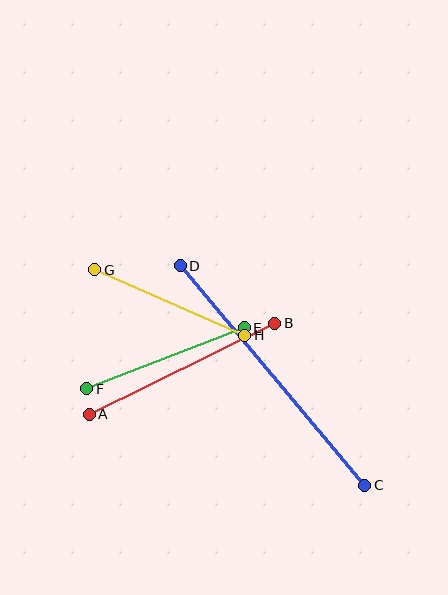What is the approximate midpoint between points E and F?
The midpoint is at approximately (165, 358) pixels.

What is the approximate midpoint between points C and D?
The midpoint is at approximately (272, 376) pixels.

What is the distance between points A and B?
The distance is approximately 207 pixels.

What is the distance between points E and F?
The distance is approximately 169 pixels.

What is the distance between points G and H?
The distance is approximately 163 pixels.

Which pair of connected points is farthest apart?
Points C and D are farthest apart.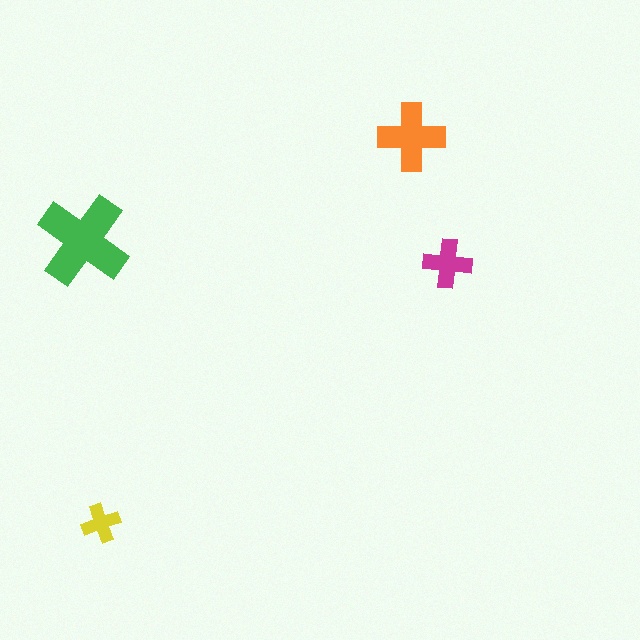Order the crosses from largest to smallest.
the green one, the orange one, the magenta one, the yellow one.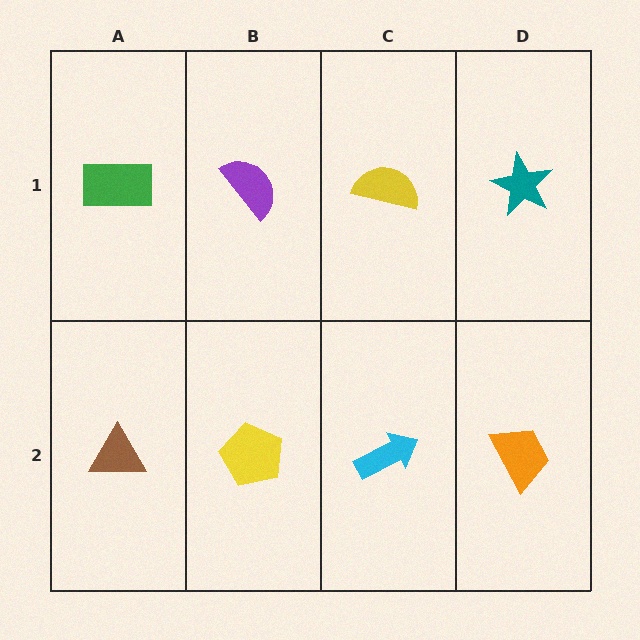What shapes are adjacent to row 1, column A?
A brown triangle (row 2, column A), a purple semicircle (row 1, column B).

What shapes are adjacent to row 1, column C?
A cyan arrow (row 2, column C), a purple semicircle (row 1, column B), a teal star (row 1, column D).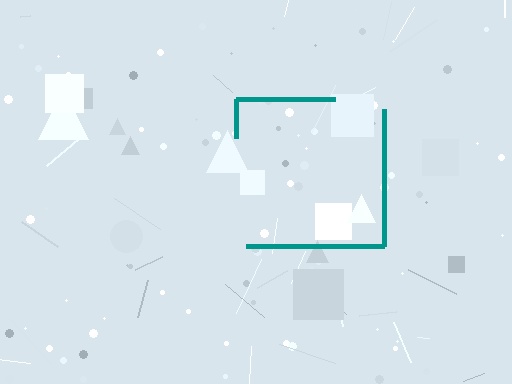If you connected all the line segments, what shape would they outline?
They would outline a square.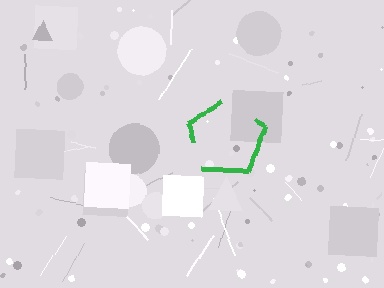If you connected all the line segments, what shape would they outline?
They would outline a pentagon.